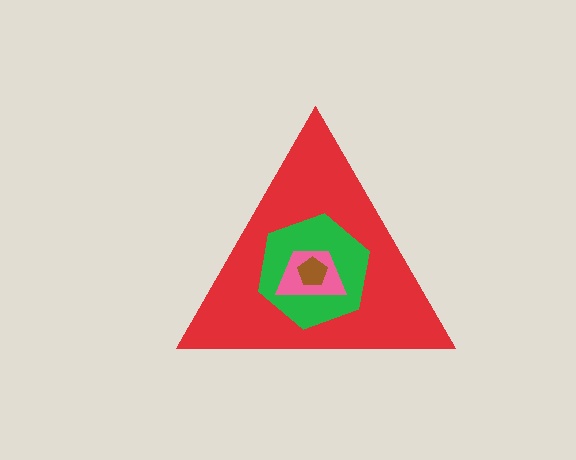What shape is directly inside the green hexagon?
The pink trapezoid.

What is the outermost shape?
The red triangle.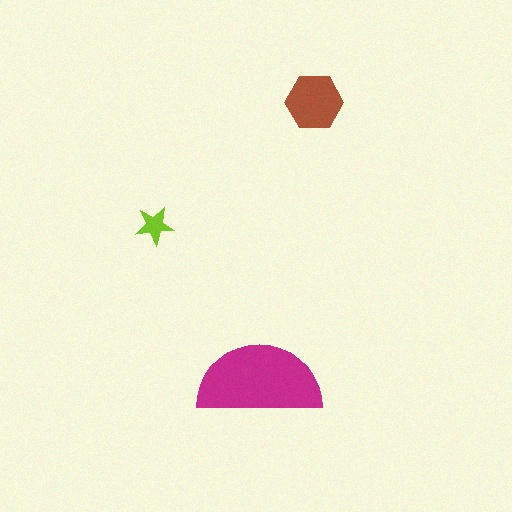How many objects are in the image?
There are 3 objects in the image.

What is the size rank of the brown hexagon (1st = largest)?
2nd.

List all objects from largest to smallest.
The magenta semicircle, the brown hexagon, the lime star.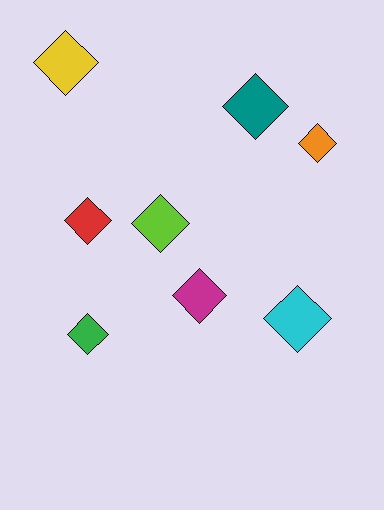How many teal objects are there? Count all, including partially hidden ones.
There is 1 teal object.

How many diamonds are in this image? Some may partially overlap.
There are 8 diamonds.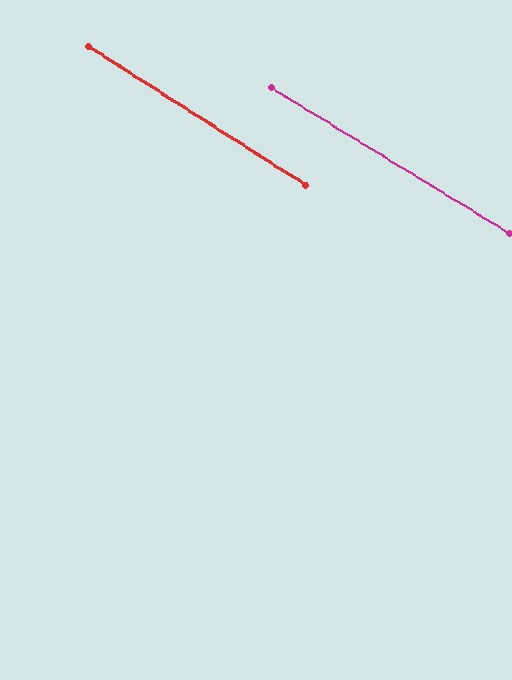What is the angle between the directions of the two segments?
Approximately 1 degree.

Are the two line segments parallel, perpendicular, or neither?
Parallel — their directions differ by only 1.1°.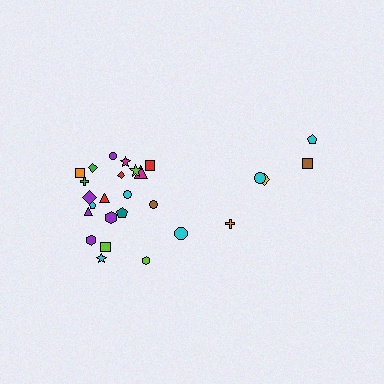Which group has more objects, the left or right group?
The left group.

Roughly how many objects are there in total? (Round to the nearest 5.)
Roughly 25 objects in total.